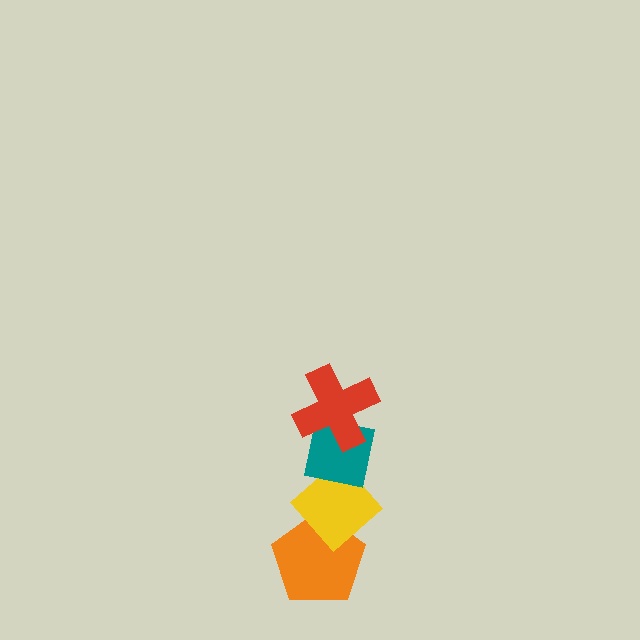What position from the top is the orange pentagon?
The orange pentagon is 4th from the top.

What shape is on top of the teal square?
The red cross is on top of the teal square.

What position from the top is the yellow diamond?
The yellow diamond is 3rd from the top.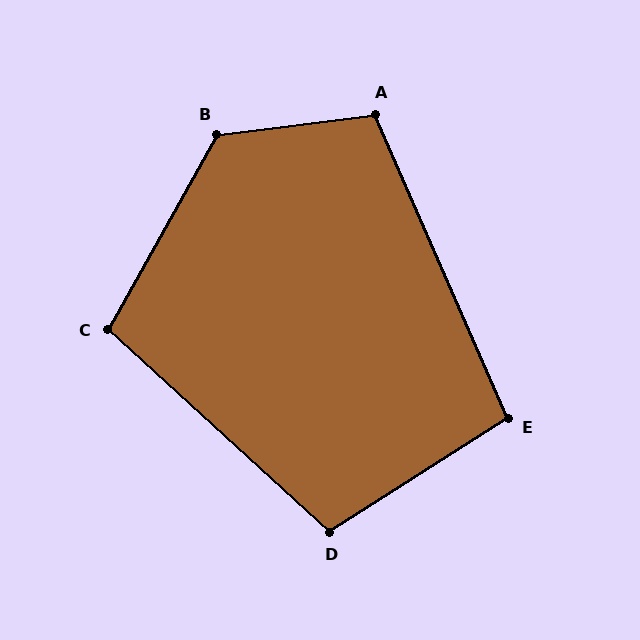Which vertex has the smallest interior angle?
E, at approximately 99 degrees.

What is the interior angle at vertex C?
Approximately 103 degrees (obtuse).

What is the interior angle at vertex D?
Approximately 105 degrees (obtuse).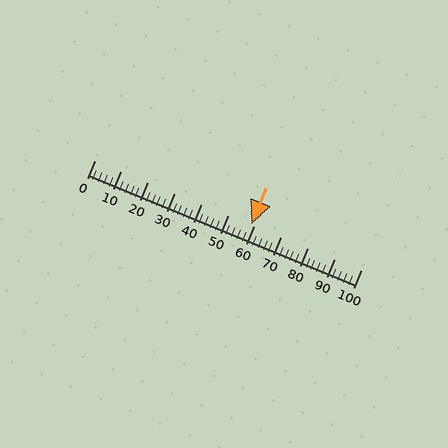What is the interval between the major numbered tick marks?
The major tick marks are spaced 10 units apart.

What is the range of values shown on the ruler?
The ruler shows values from 0 to 100.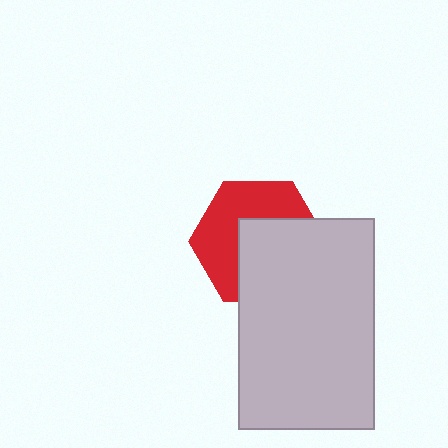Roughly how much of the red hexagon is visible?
About half of it is visible (roughly 49%).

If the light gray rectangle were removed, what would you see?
You would see the complete red hexagon.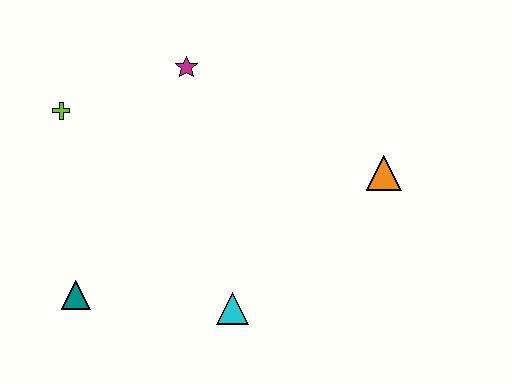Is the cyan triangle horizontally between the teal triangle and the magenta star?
No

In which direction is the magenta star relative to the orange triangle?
The magenta star is to the left of the orange triangle.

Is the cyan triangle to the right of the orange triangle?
No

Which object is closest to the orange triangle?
The cyan triangle is closest to the orange triangle.